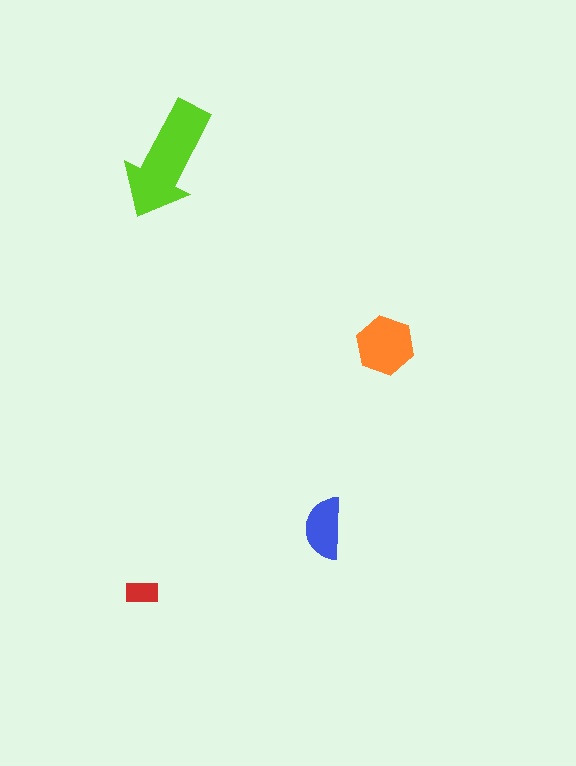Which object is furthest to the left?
The red rectangle is leftmost.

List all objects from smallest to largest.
The red rectangle, the blue semicircle, the orange hexagon, the lime arrow.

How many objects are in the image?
There are 4 objects in the image.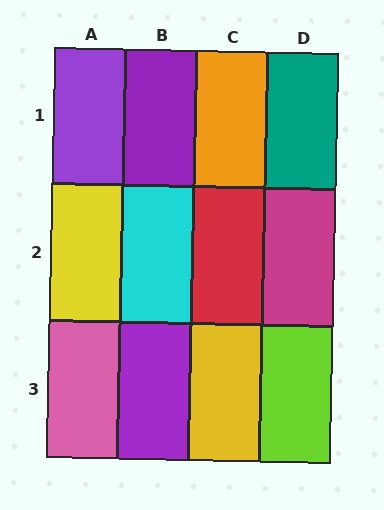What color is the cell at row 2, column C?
Red.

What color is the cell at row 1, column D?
Teal.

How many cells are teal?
1 cell is teal.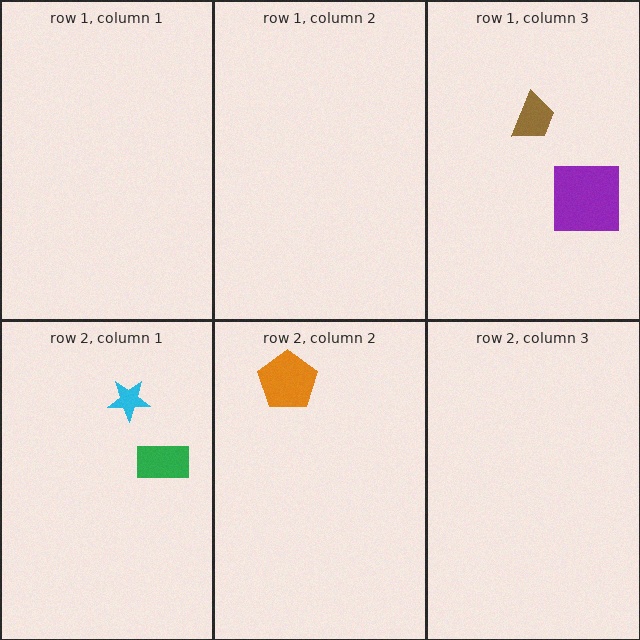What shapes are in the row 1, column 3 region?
The brown trapezoid, the purple square.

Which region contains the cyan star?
The row 2, column 1 region.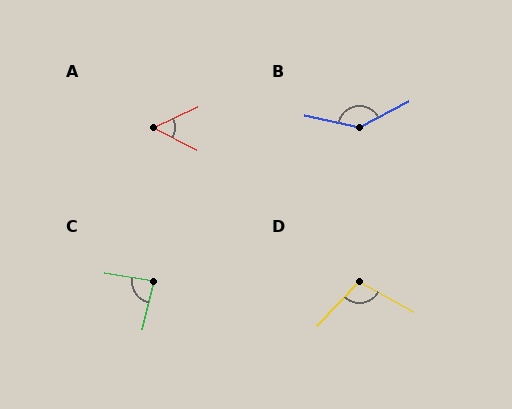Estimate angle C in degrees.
Approximately 86 degrees.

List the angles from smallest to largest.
A (52°), C (86°), D (104°), B (141°).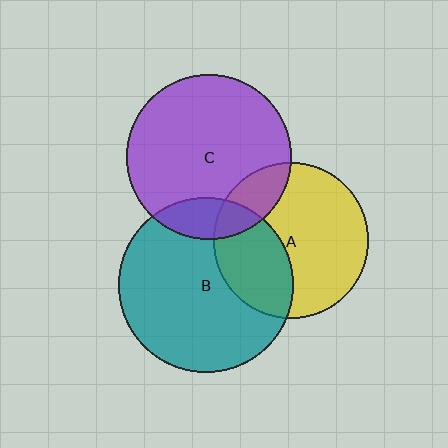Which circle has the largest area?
Circle B (teal).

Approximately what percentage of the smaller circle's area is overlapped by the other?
Approximately 35%.